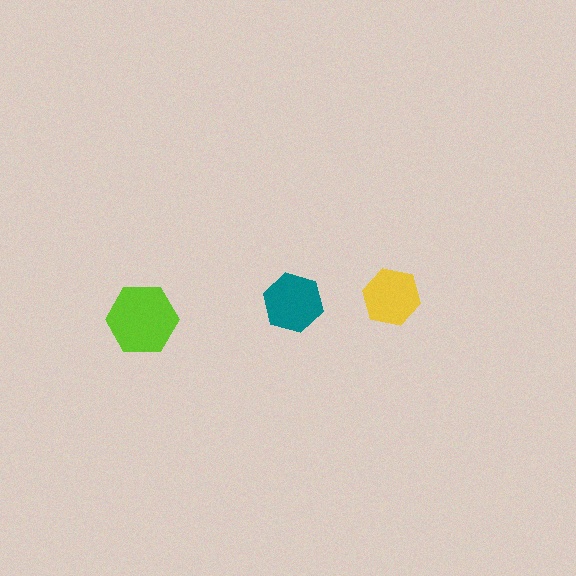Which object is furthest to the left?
The lime hexagon is leftmost.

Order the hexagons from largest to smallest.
the lime one, the teal one, the yellow one.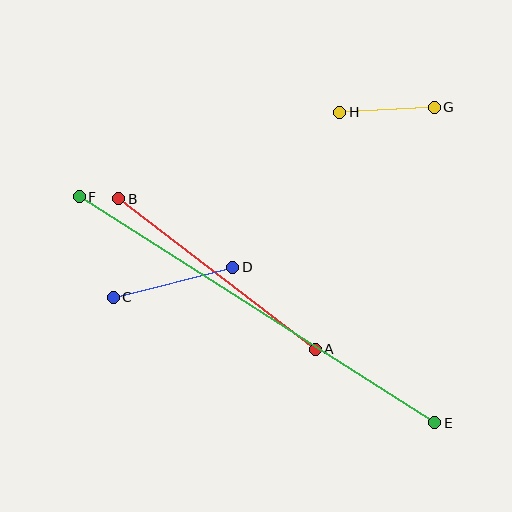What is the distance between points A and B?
The distance is approximately 248 pixels.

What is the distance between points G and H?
The distance is approximately 94 pixels.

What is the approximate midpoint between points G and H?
The midpoint is at approximately (387, 110) pixels.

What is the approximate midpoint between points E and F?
The midpoint is at approximately (257, 310) pixels.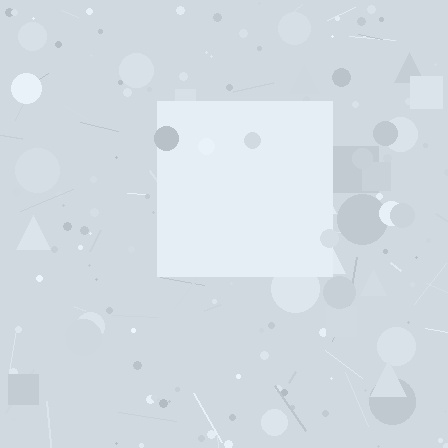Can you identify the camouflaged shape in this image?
The camouflaged shape is a square.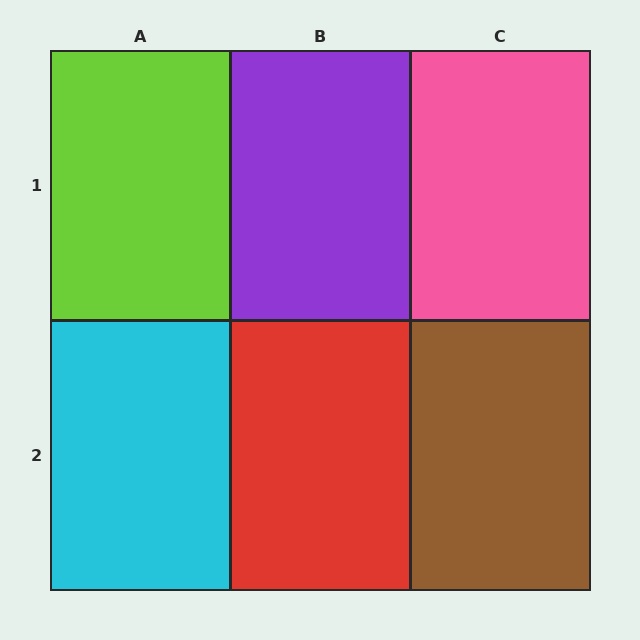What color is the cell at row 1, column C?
Pink.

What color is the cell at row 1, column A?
Lime.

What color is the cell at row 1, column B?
Purple.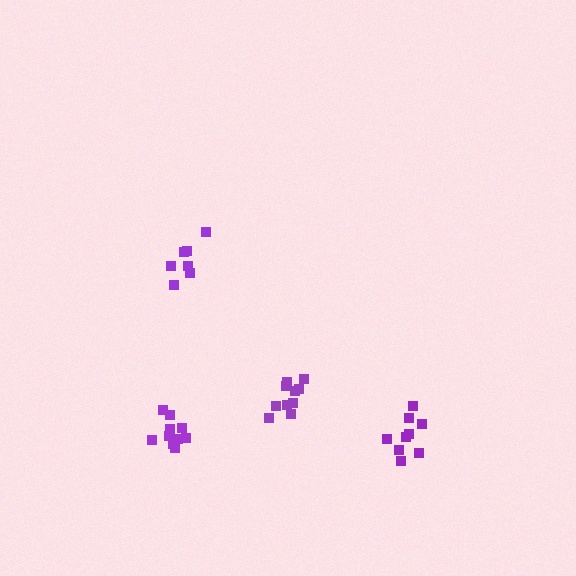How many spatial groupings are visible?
There are 4 spatial groupings.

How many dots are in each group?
Group 1: 10 dots, Group 2: 7 dots, Group 3: 9 dots, Group 4: 10 dots (36 total).